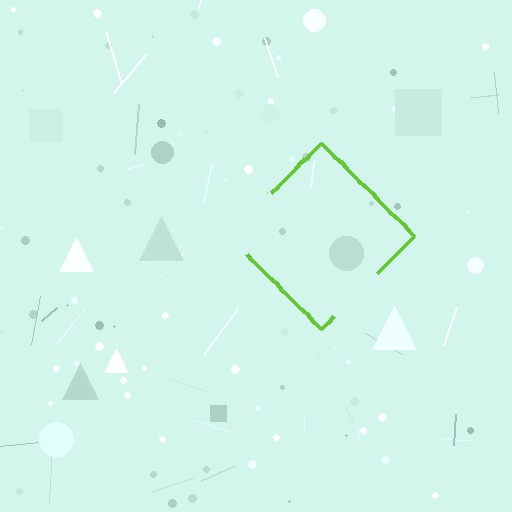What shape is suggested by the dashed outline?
The dashed outline suggests a diamond.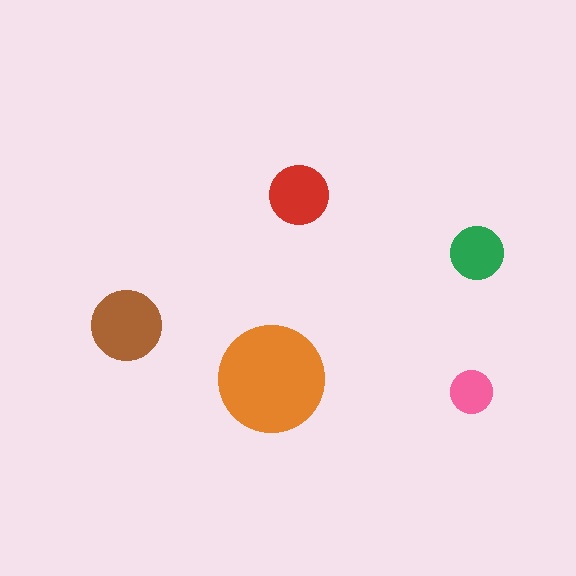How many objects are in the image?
There are 5 objects in the image.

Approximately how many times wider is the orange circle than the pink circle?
About 2.5 times wider.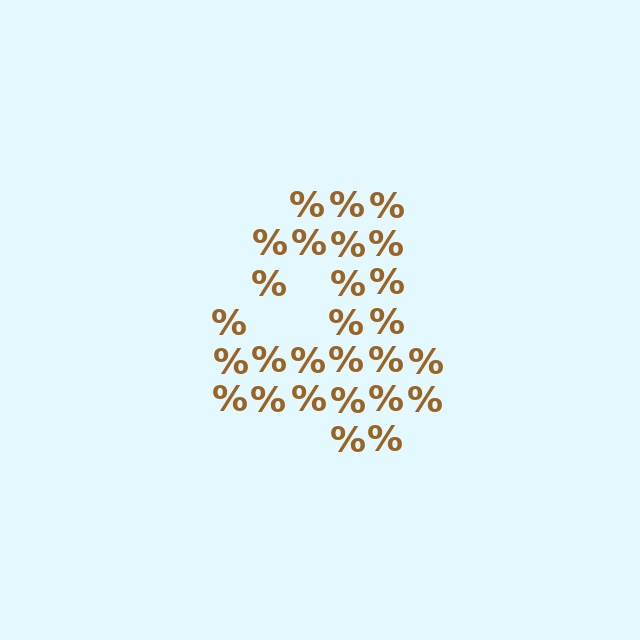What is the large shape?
The large shape is the digit 4.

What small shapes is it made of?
It is made of small percent signs.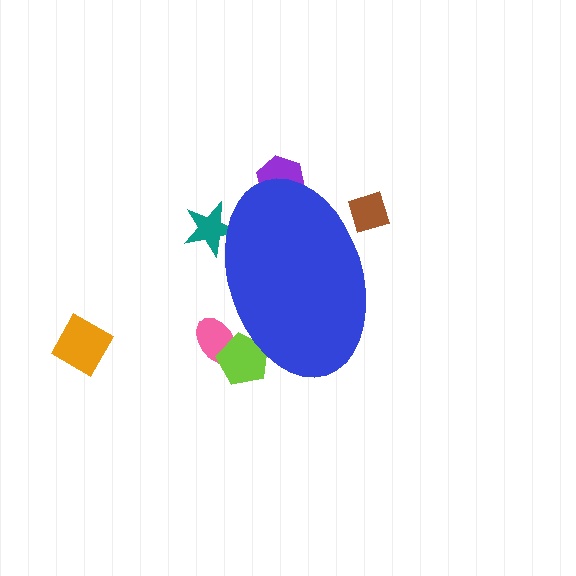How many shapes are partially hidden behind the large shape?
5 shapes are partially hidden.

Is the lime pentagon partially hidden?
Yes, the lime pentagon is partially hidden behind the blue ellipse.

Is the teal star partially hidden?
Yes, the teal star is partially hidden behind the blue ellipse.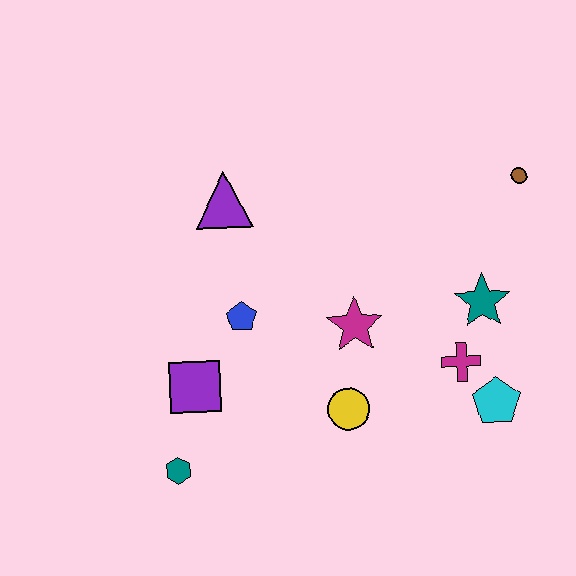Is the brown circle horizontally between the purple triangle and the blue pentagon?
No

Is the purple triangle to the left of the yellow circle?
Yes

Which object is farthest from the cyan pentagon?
The purple triangle is farthest from the cyan pentagon.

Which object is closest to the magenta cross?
The cyan pentagon is closest to the magenta cross.